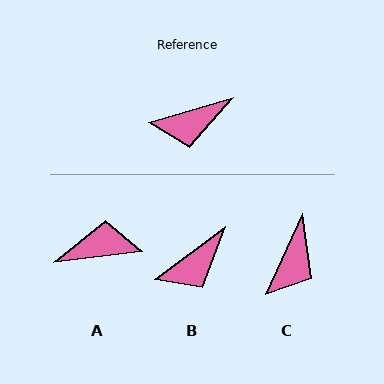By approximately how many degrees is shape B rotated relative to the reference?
Approximately 20 degrees counter-clockwise.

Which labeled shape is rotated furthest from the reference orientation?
A, about 171 degrees away.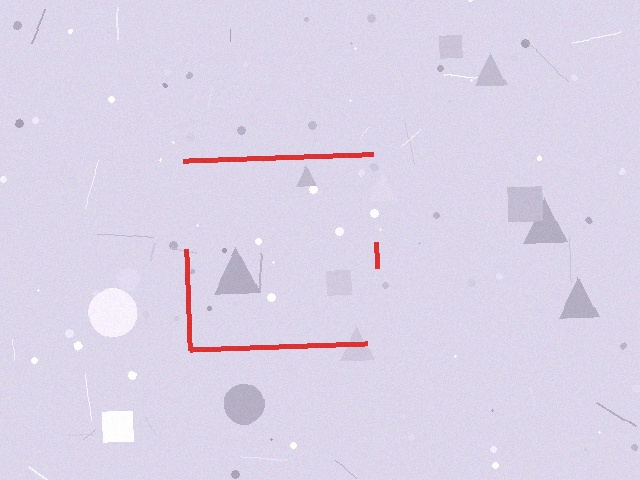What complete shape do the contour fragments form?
The contour fragments form a square.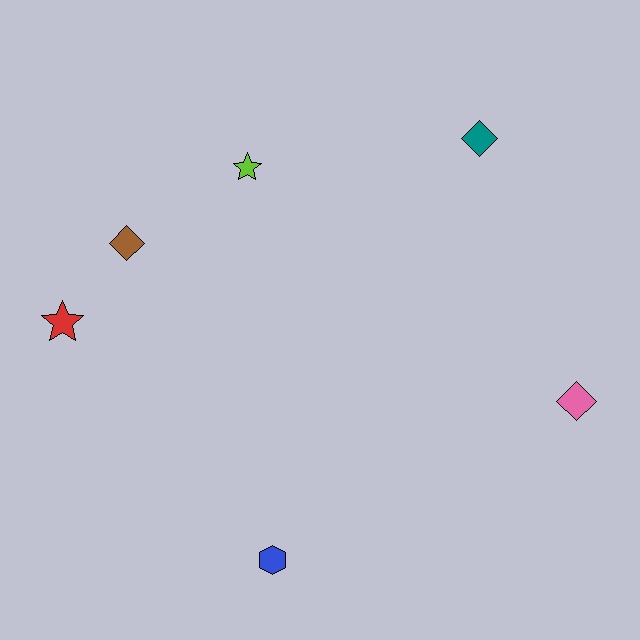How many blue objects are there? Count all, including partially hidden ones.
There is 1 blue object.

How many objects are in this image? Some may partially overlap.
There are 6 objects.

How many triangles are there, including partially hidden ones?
There are no triangles.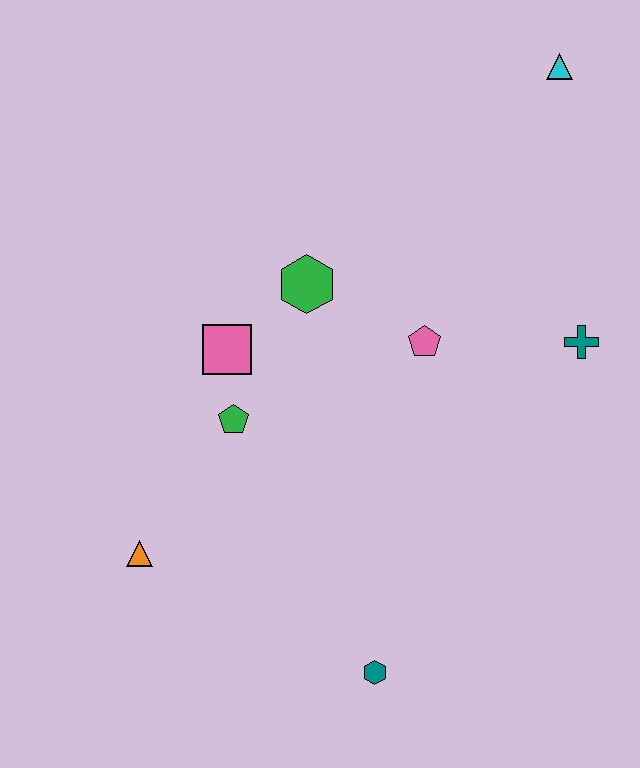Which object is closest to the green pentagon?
The pink square is closest to the green pentagon.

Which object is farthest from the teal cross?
The orange triangle is farthest from the teal cross.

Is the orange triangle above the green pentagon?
No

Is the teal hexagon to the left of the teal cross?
Yes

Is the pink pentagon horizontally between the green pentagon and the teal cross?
Yes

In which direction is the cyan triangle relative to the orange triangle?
The cyan triangle is above the orange triangle.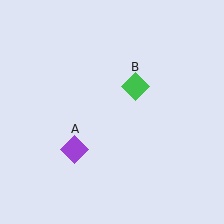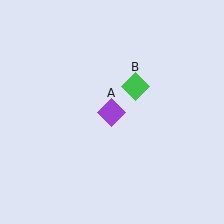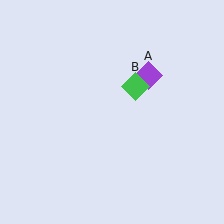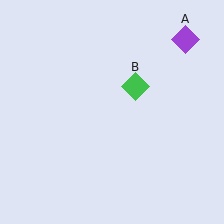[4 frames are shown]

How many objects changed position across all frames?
1 object changed position: purple diamond (object A).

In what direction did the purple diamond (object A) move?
The purple diamond (object A) moved up and to the right.